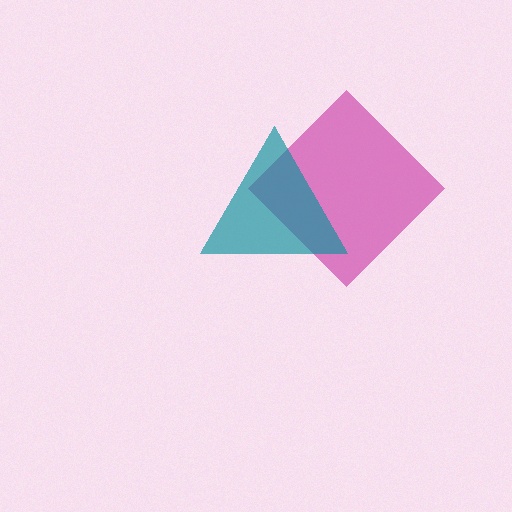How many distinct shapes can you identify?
There are 2 distinct shapes: a magenta diamond, a teal triangle.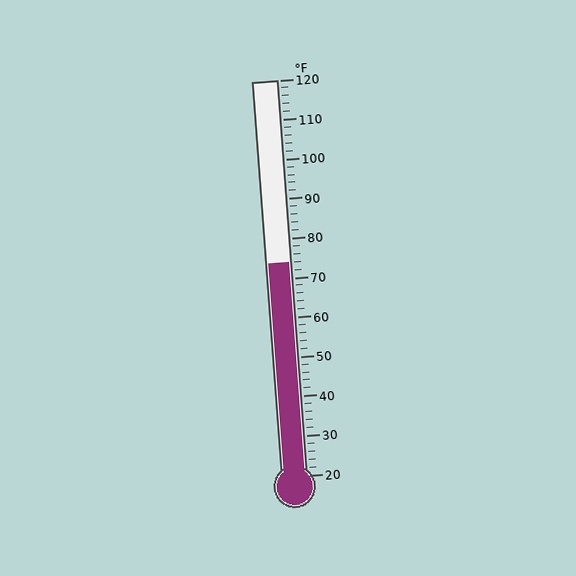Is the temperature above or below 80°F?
The temperature is below 80°F.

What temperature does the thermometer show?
The thermometer shows approximately 74°F.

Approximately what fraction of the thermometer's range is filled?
The thermometer is filled to approximately 55% of its range.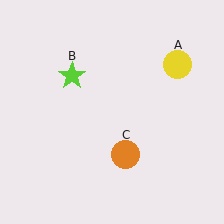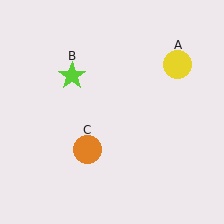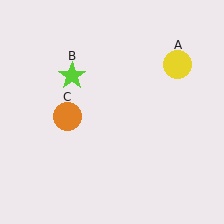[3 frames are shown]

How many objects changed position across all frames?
1 object changed position: orange circle (object C).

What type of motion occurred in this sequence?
The orange circle (object C) rotated clockwise around the center of the scene.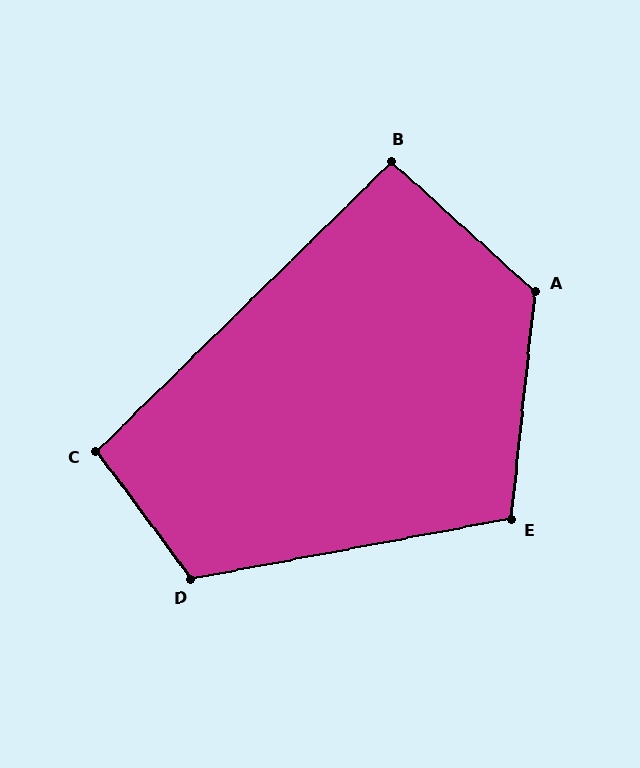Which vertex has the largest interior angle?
A, at approximately 126 degrees.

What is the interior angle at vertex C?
Approximately 98 degrees (obtuse).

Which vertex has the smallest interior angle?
B, at approximately 93 degrees.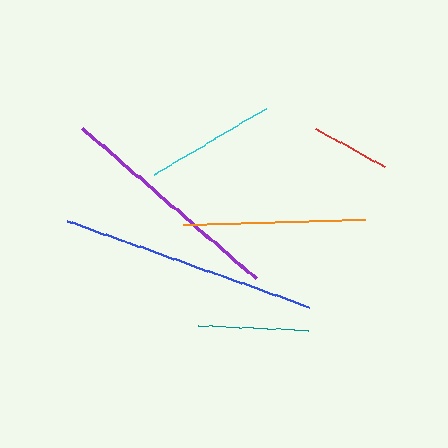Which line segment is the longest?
The blue line is the longest at approximately 257 pixels.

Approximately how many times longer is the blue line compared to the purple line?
The blue line is approximately 1.1 times the length of the purple line.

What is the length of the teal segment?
The teal segment is approximately 110 pixels long.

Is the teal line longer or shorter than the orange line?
The orange line is longer than the teal line.